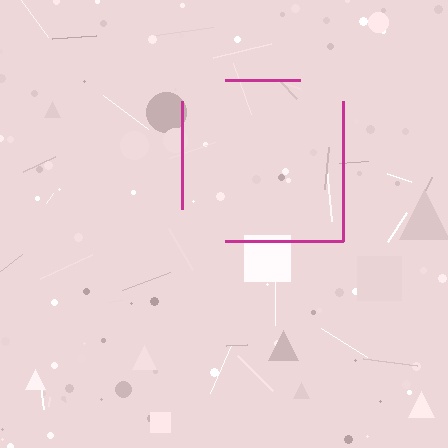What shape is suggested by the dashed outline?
The dashed outline suggests a square.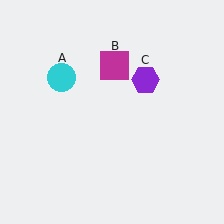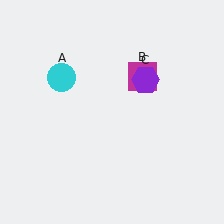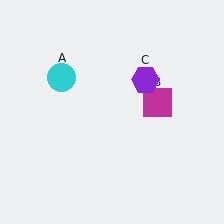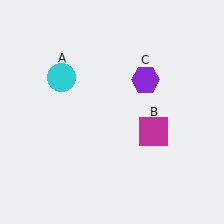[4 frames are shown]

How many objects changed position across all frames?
1 object changed position: magenta square (object B).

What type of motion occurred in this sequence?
The magenta square (object B) rotated clockwise around the center of the scene.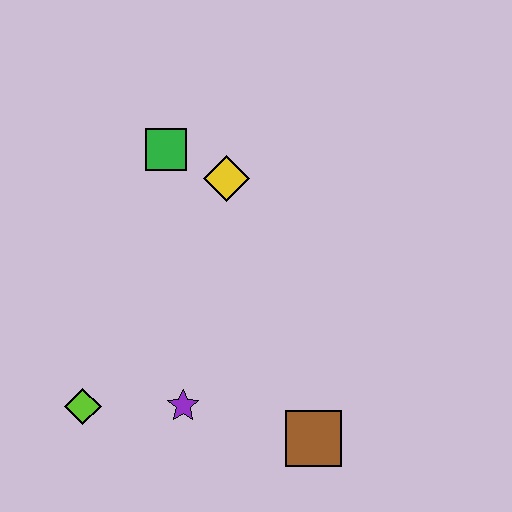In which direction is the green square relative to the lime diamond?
The green square is above the lime diamond.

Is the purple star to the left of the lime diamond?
No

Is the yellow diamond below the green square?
Yes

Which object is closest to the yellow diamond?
The green square is closest to the yellow diamond.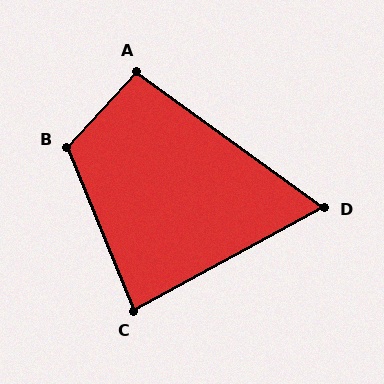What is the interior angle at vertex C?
Approximately 84 degrees (acute).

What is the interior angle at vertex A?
Approximately 96 degrees (obtuse).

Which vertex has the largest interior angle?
B, at approximately 115 degrees.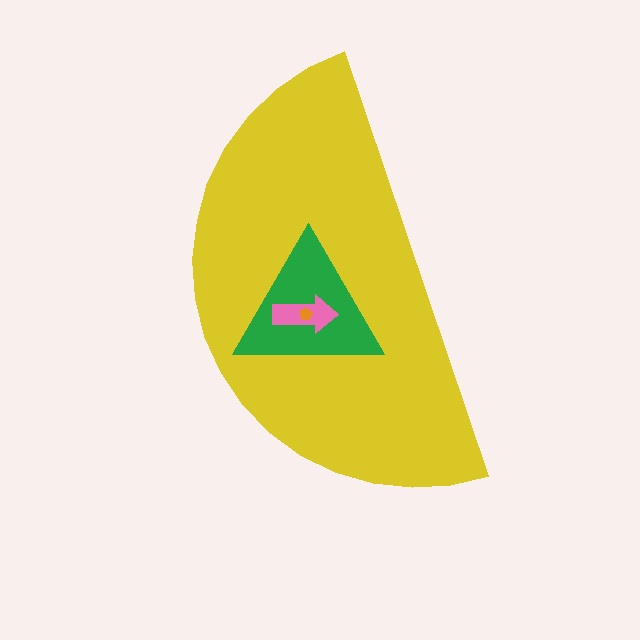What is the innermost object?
The orange pentagon.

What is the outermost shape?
The yellow semicircle.